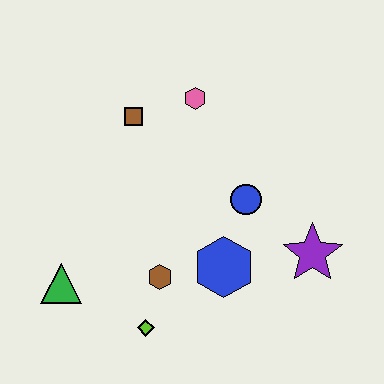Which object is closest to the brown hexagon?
The lime diamond is closest to the brown hexagon.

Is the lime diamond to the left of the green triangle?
No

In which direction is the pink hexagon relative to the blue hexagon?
The pink hexagon is above the blue hexagon.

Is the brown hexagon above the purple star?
No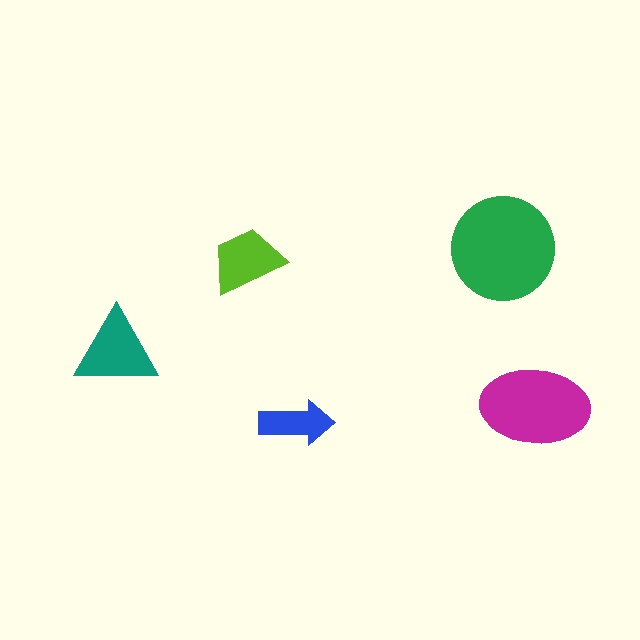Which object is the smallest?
The blue arrow.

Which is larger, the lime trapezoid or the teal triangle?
The teal triangle.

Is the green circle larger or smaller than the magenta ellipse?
Larger.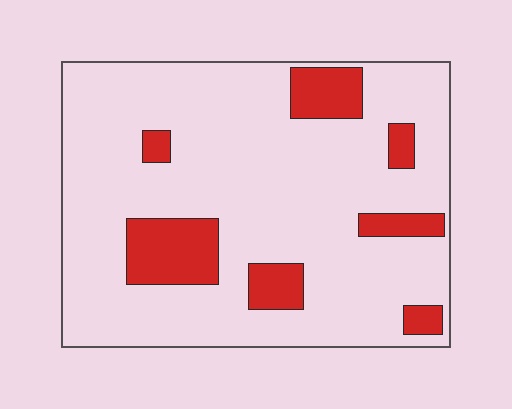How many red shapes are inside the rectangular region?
7.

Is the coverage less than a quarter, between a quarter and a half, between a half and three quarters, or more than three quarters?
Less than a quarter.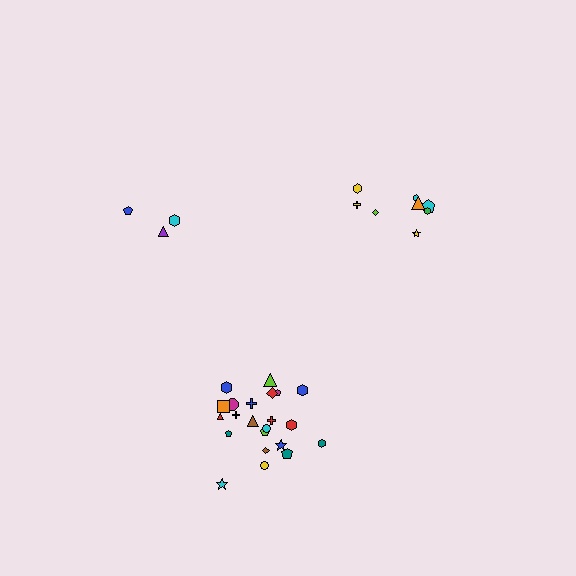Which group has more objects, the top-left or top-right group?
The top-right group.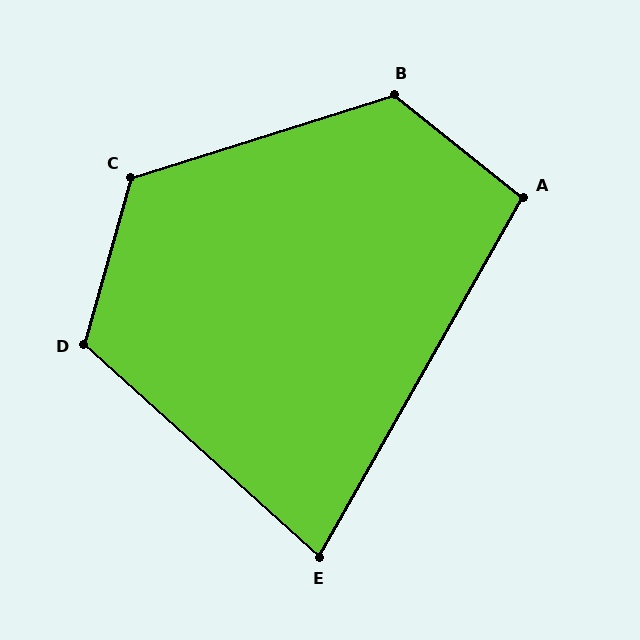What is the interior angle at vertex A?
Approximately 99 degrees (obtuse).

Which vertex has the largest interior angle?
B, at approximately 124 degrees.